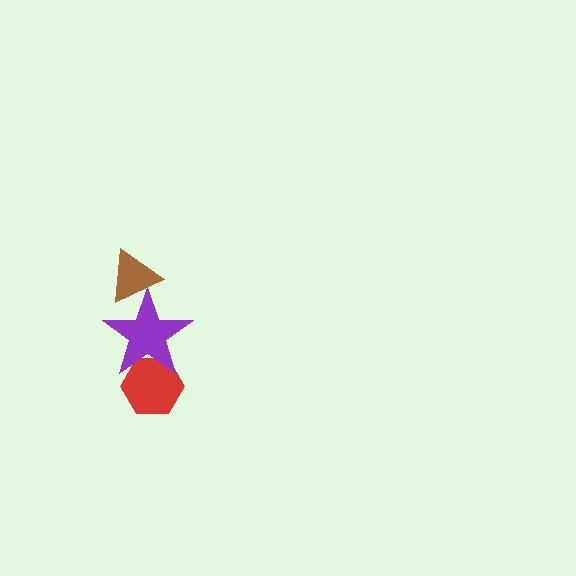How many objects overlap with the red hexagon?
1 object overlaps with the red hexagon.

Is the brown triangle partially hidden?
Yes, it is partially covered by another shape.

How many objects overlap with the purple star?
2 objects overlap with the purple star.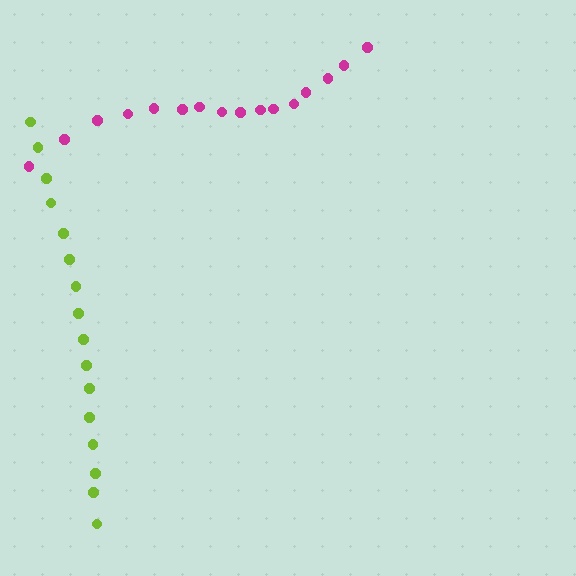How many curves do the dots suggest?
There are 2 distinct paths.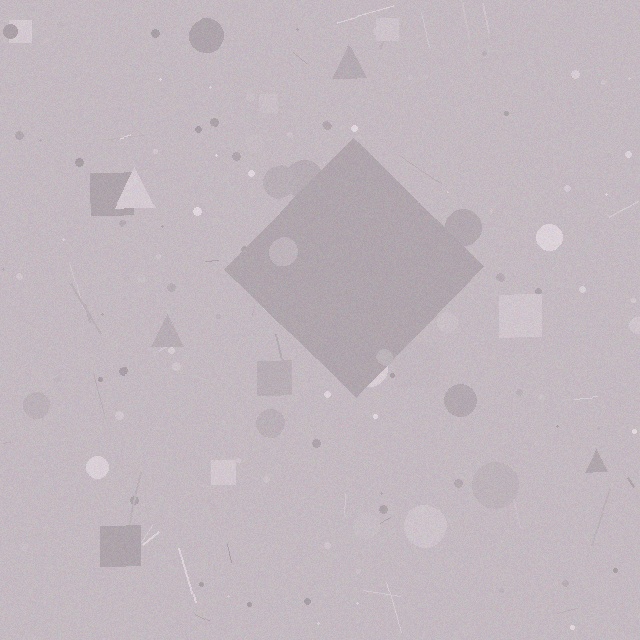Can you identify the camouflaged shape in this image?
The camouflaged shape is a diamond.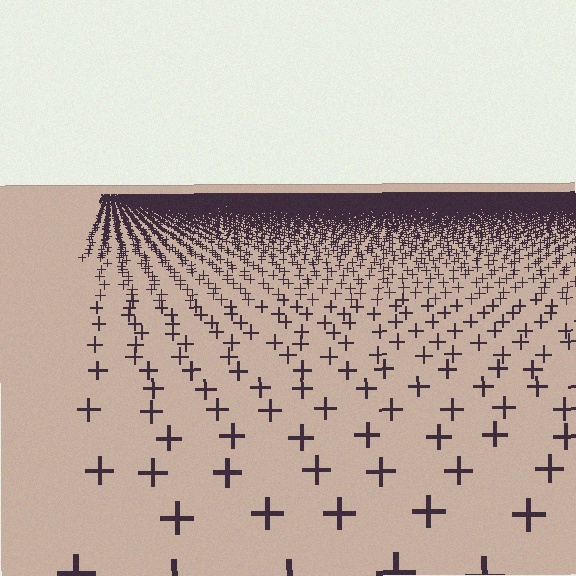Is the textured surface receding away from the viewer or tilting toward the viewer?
The surface is receding away from the viewer. Texture elements get smaller and denser toward the top.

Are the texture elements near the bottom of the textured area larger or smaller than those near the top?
Larger. Near the bottom, elements are closer to the viewer and appear at a bigger on-screen size.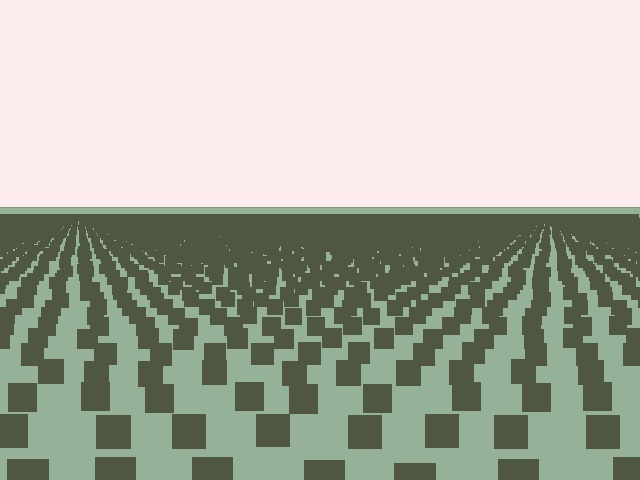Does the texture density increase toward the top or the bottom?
Density increases toward the top.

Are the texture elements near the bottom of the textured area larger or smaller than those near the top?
Larger. Near the bottom, elements are closer to the viewer and appear at a bigger on-screen size.